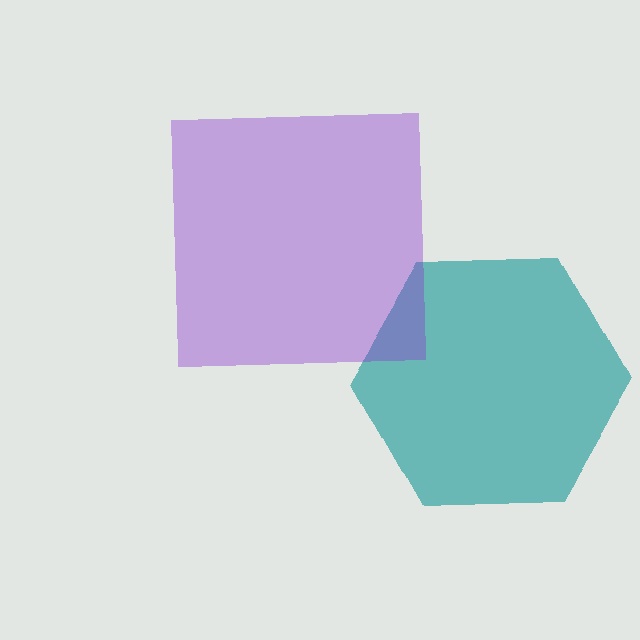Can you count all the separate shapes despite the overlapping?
Yes, there are 2 separate shapes.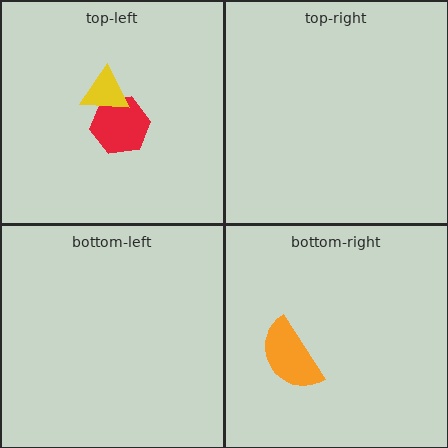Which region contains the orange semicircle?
The bottom-right region.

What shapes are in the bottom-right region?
The orange semicircle.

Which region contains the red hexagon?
The top-left region.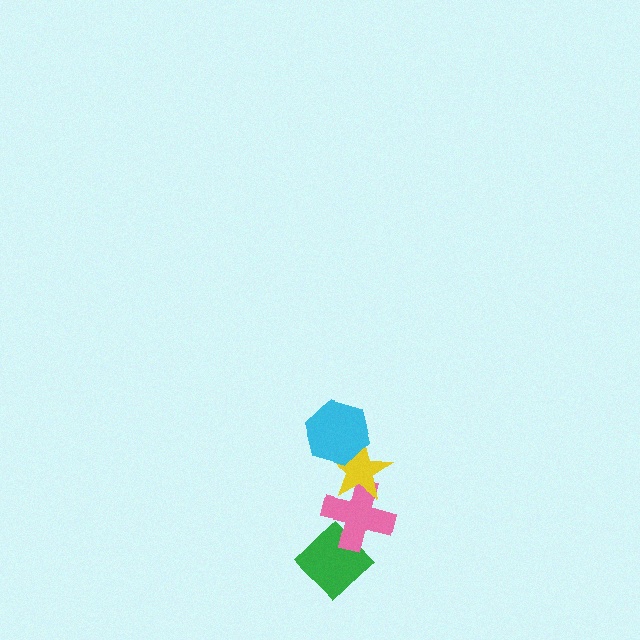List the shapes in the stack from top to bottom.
From top to bottom: the cyan hexagon, the yellow star, the pink cross, the green diamond.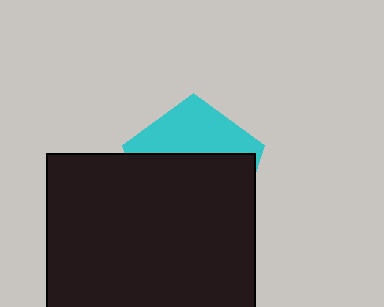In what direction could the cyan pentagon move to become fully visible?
The cyan pentagon could move up. That would shift it out from behind the black square entirely.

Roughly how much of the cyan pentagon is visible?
A small part of it is visible (roughly 37%).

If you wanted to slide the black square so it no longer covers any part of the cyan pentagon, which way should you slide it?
Slide it down — that is the most direct way to separate the two shapes.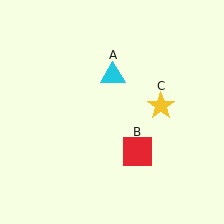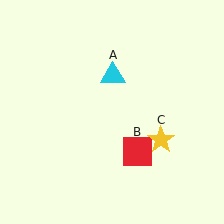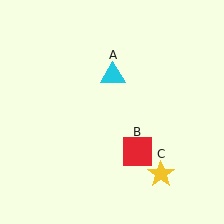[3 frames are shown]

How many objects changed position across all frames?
1 object changed position: yellow star (object C).